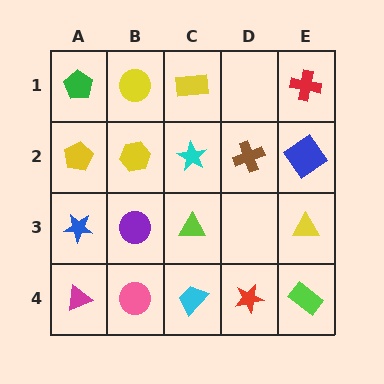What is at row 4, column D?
A red star.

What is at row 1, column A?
A green pentagon.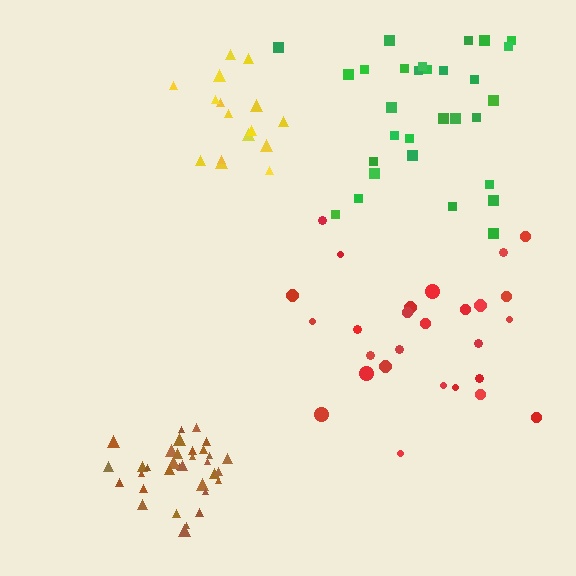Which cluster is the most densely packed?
Brown.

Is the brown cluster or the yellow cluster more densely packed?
Brown.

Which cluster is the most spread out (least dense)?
Red.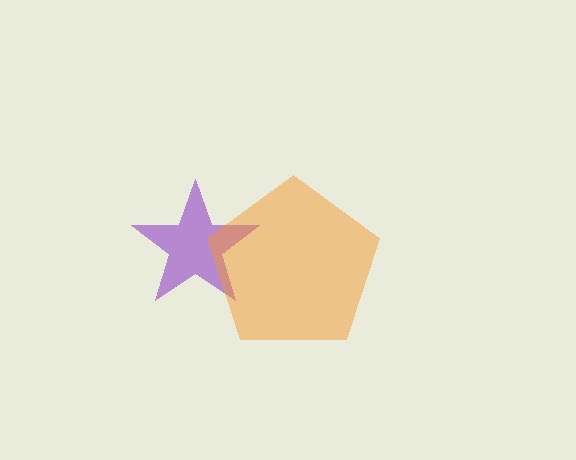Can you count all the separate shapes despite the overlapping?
Yes, there are 2 separate shapes.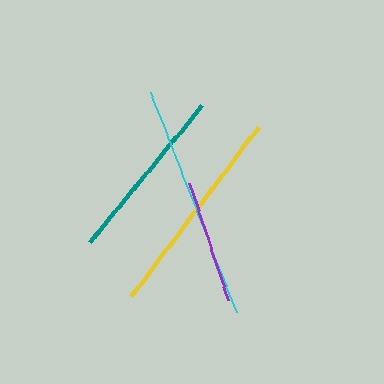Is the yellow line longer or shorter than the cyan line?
The cyan line is longer than the yellow line.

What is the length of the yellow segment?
The yellow segment is approximately 212 pixels long.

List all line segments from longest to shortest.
From longest to shortest: cyan, yellow, teal, purple.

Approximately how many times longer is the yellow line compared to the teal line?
The yellow line is approximately 1.2 times the length of the teal line.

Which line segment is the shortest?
The purple line is the shortest at approximately 124 pixels.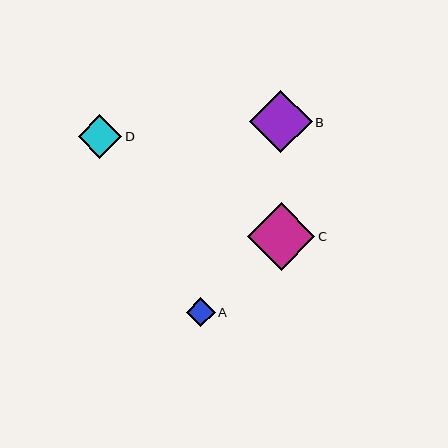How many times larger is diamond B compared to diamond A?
Diamond B is approximately 2.2 times the size of diamond A.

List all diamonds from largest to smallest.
From largest to smallest: C, B, D, A.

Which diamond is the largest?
Diamond C is the largest with a size of approximately 67 pixels.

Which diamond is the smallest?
Diamond A is the smallest with a size of approximately 29 pixels.